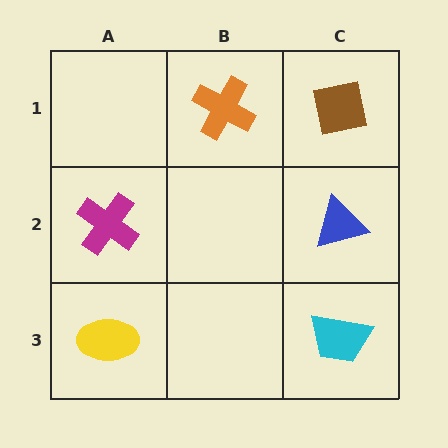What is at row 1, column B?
An orange cross.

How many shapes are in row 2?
2 shapes.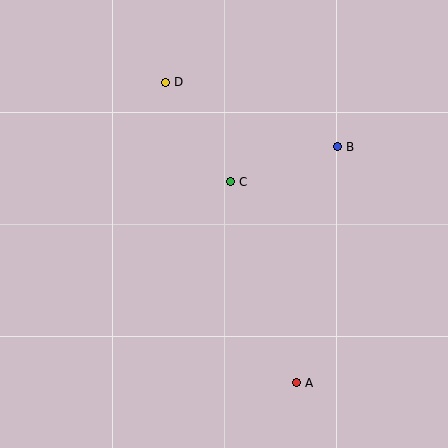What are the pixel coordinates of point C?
Point C is at (230, 182).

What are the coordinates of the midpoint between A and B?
The midpoint between A and B is at (317, 265).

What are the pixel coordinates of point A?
Point A is at (296, 383).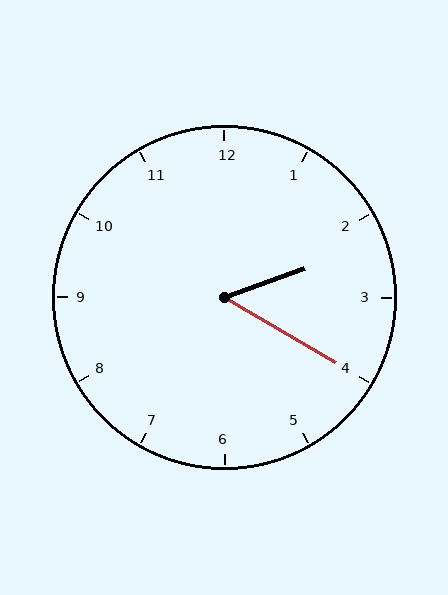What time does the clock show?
2:20.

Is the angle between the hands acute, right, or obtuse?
It is acute.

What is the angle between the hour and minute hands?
Approximately 50 degrees.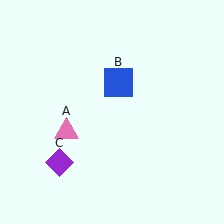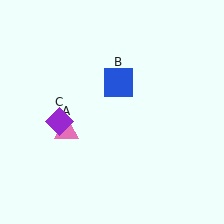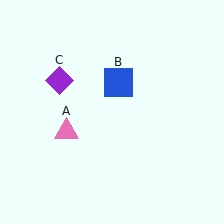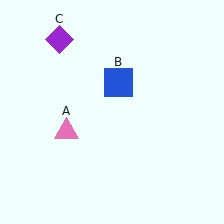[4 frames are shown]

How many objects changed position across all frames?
1 object changed position: purple diamond (object C).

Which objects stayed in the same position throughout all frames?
Pink triangle (object A) and blue square (object B) remained stationary.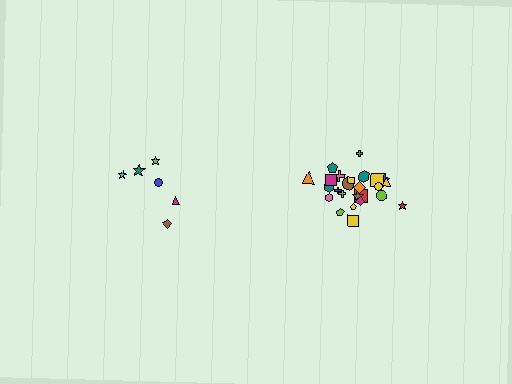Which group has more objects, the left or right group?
The right group.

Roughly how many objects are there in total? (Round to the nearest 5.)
Roughly 30 objects in total.